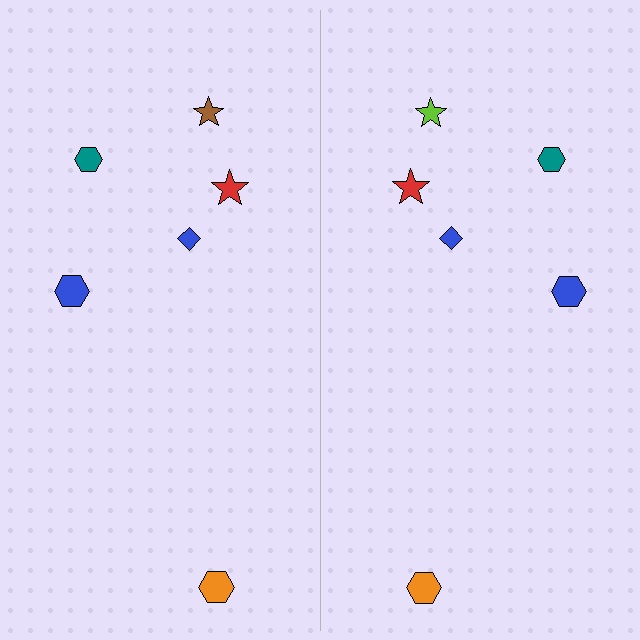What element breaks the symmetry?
The lime star on the right side breaks the symmetry — its mirror counterpart is brown.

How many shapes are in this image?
There are 12 shapes in this image.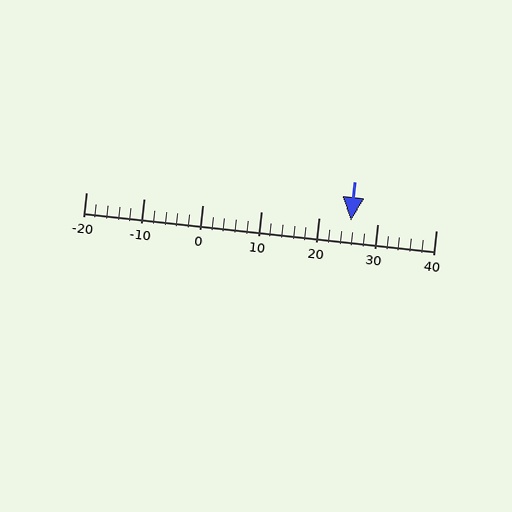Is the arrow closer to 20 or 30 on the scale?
The arrow is closer to 30.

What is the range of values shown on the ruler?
The ruler shows values from -20 to 40.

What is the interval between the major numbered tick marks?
The major tick marks are spaced 10 units apart.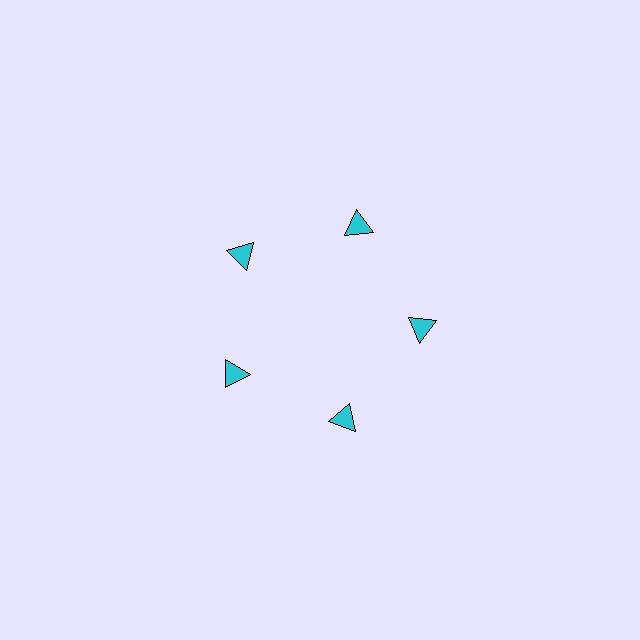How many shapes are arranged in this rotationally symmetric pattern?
There are 5 shapes, arranged in 5 groups of 1.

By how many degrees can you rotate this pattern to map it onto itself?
The pattern maps onto itself every 72 degrees of rotation.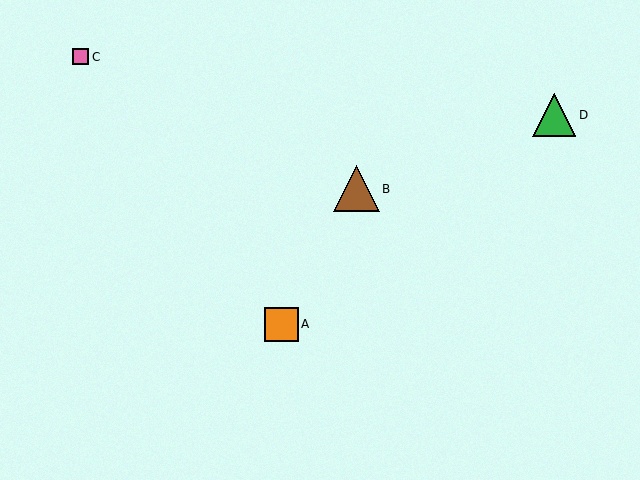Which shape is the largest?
The brown triangle (labeled B) is the largest.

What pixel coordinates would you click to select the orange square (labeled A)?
Click at (281, 324) to select the orange square A.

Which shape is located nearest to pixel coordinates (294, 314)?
The orange square (labeled A) at (281, 324) is nearest to that location.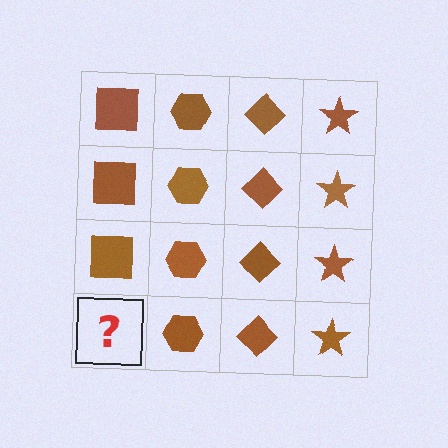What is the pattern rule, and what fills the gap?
The rule is that each column has a consistent shape. The gap should be filled with a brown square.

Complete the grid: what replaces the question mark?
The question mark should be replaced with a brown square.